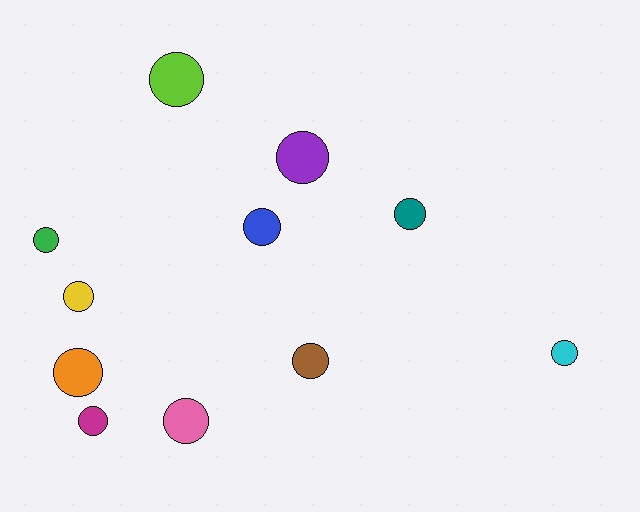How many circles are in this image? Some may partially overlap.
There are 11 circles.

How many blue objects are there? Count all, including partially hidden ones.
There is 1 blue object.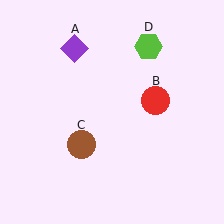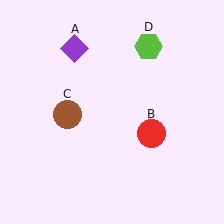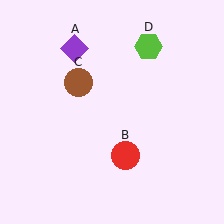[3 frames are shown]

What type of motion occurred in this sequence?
The red circle (object B), brown circle (object C) rotated clockwise around the center of the scene.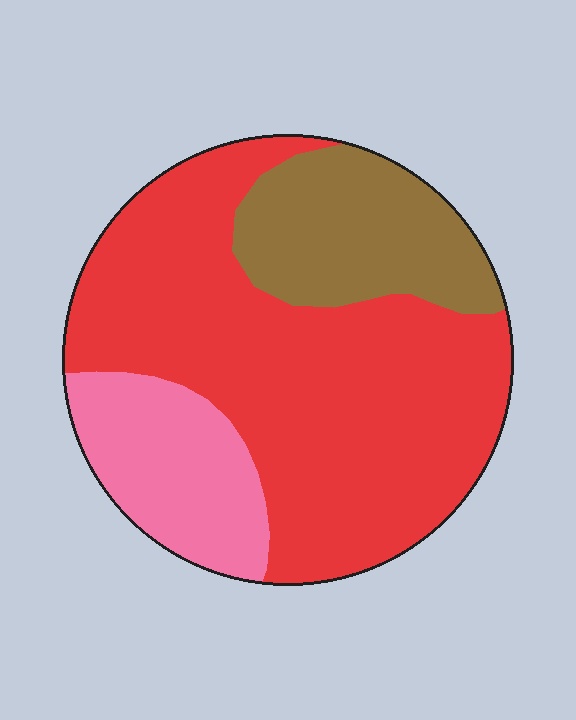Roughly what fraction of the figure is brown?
Brown takes up about one fifth (1/5) of the figure.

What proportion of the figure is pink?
Pink takes up about one sixth (1/6) of the figure.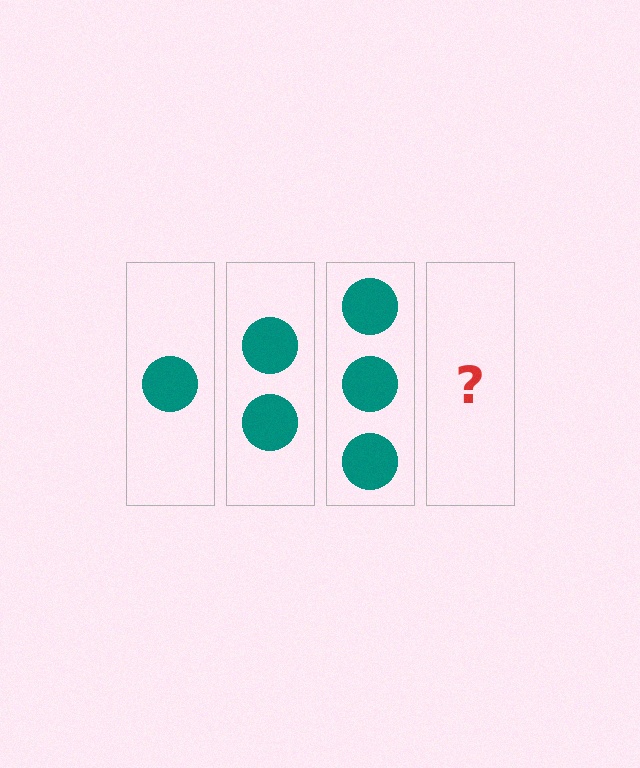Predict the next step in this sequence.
The next step is 4 circles.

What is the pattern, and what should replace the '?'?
The pattern is that each step adds one more circle. The '?' should be 4 circles.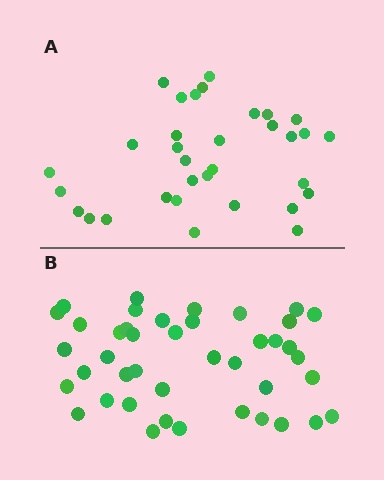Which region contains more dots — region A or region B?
Region B (the bottom region) has more dots.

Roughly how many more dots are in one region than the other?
Region B has roughly 8 or so more dots than region A.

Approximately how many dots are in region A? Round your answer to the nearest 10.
About 30 dots. (The exact count is 33, which rounds to 30.)